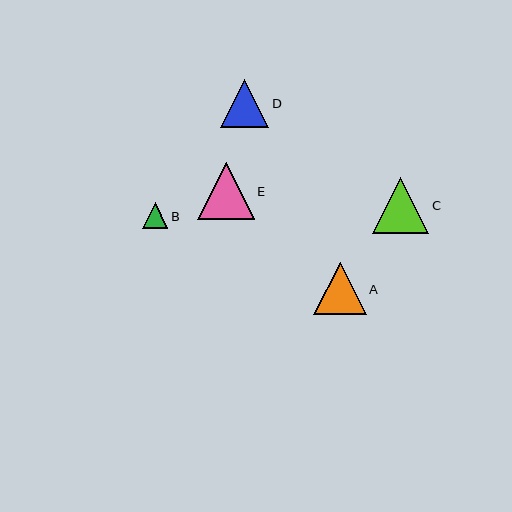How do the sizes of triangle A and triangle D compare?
Triangle A and triangle D are approximately the same size.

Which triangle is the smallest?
Triangle B is the smallest with a size of approximately 26 pixels.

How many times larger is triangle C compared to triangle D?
Triangle C is approximately 1.2 times the size of triangle D.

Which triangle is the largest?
Triangle E is the largest with a size of approximately 57 pixels.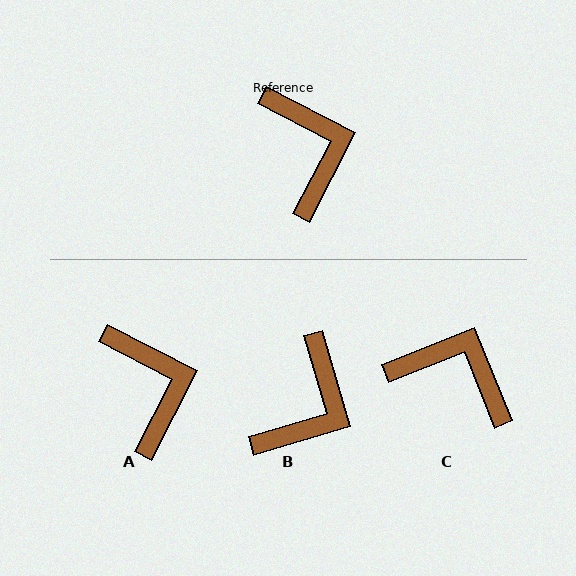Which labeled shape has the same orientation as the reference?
A.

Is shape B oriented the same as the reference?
No, it is off by about 46 degrees.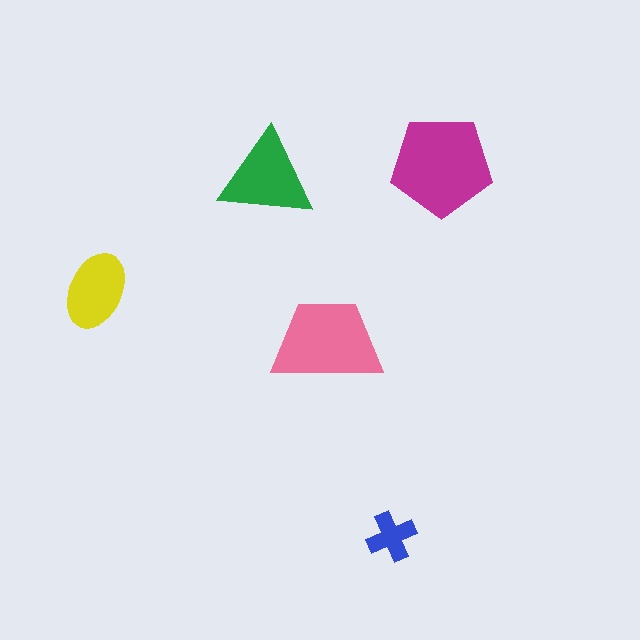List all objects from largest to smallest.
The magenta pentagon, the pink trapezoid, the green triangle, the yellow ellipse, the blue cross.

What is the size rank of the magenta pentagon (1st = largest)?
1st.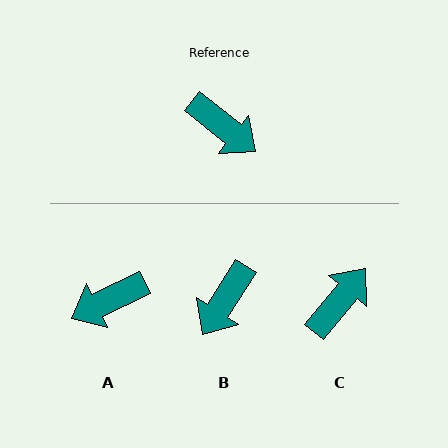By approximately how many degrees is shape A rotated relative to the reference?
Approximately 115 degrees clockwise.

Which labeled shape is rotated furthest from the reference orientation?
A, about 115 degrees away.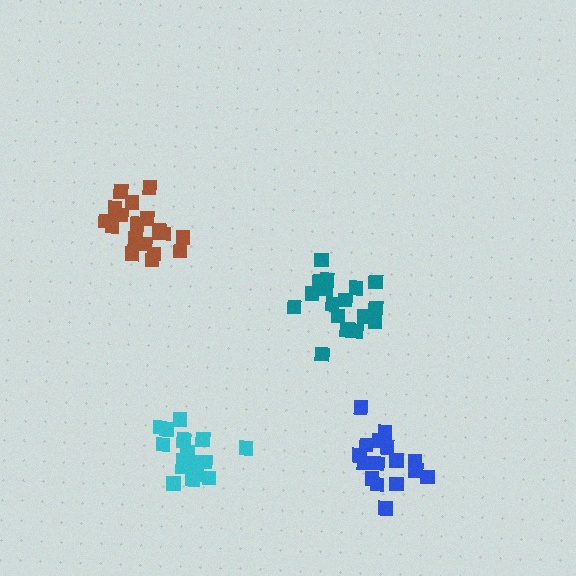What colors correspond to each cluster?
The clusters are colored: brown, blue, teal, cyan.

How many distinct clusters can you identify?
There are 4 distinct clusters.